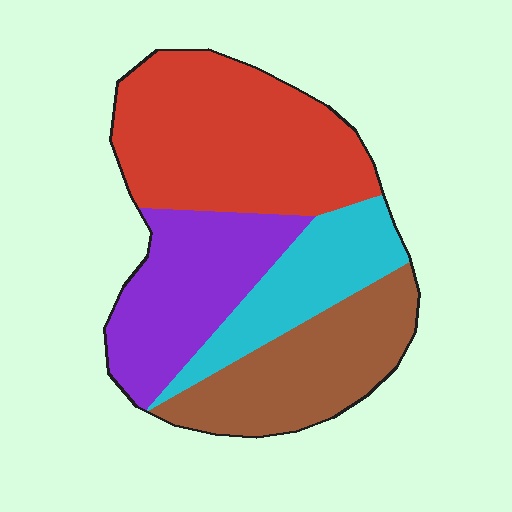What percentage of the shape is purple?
Purple covers 23% of the shape.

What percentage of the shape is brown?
Brown covers around 25% of the shape.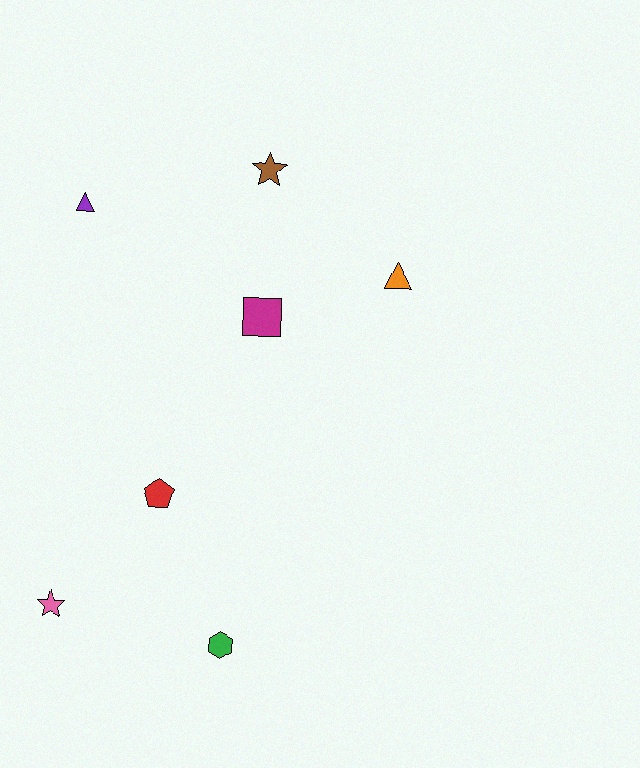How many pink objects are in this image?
There is 1 pink object.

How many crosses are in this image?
There are no crosses.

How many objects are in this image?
There are 7 objects.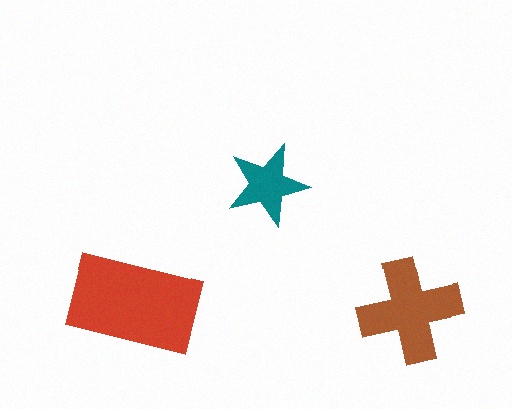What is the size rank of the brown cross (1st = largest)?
2nd.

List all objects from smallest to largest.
The teal star, the brown cross, the red rectangle.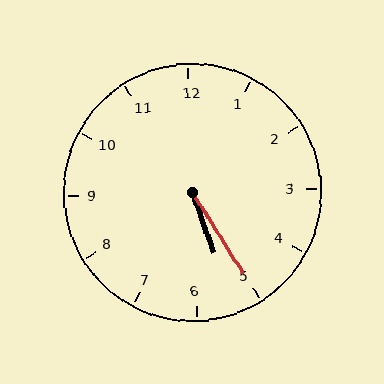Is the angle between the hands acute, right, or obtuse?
It is acute.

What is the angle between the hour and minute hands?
Approximately 12 degrees.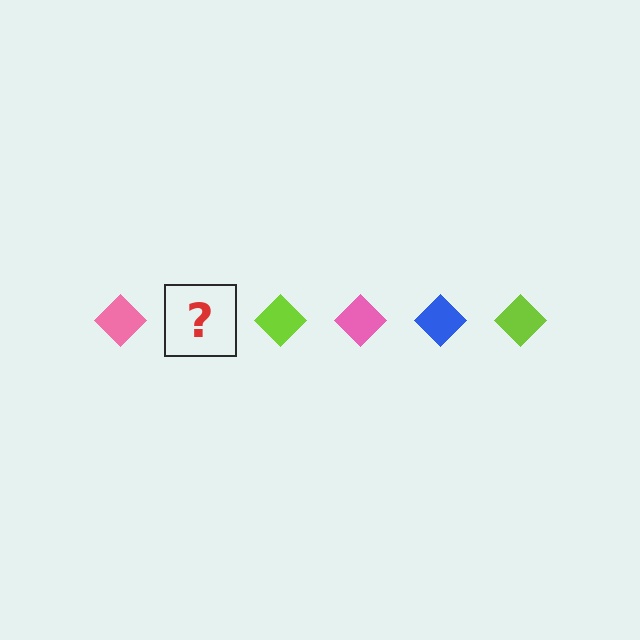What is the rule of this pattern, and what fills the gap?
The rule is that the pattern cycles through pink, blue, lime diamonds. The gap should be filled with a blue diamond.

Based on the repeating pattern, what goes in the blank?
The blank should be a blue diamond.